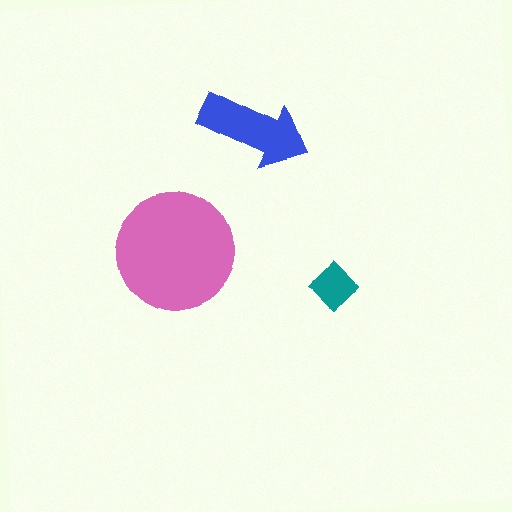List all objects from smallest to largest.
The teal diamond, the blue arrow, the pink circle.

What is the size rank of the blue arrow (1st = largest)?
2nd.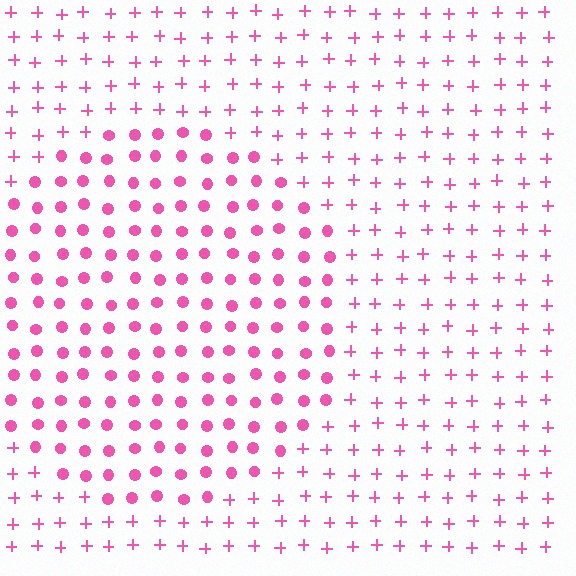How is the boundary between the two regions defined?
The boundary is defined by a change in element shape: circles inside vs. plus signs outside. All elements share the same color and spacing.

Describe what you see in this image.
The image is filled with small pink elements arranged in a uniform grid. A circle-shaped region contains circles, while the surrounding area contains plus signs. The boundary is defined purely by the change in element shape.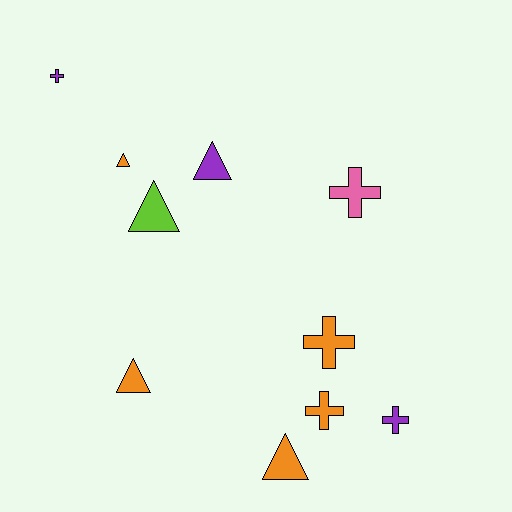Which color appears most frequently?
Orange, with 5 objects.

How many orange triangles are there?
There are 3 orange triangles.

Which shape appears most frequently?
Cross, with 5 objects.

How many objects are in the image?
There are 10 objects.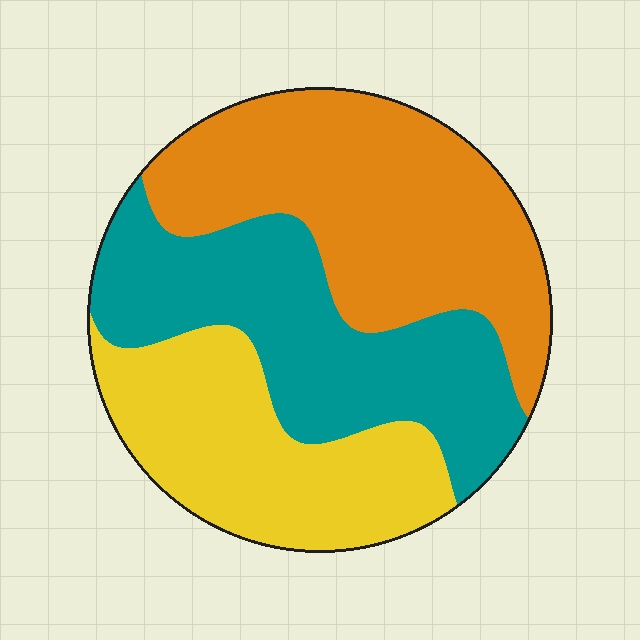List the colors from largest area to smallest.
From largest to smallest: orange, teal, yellow.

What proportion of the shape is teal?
Teal covers around 35% of the shape.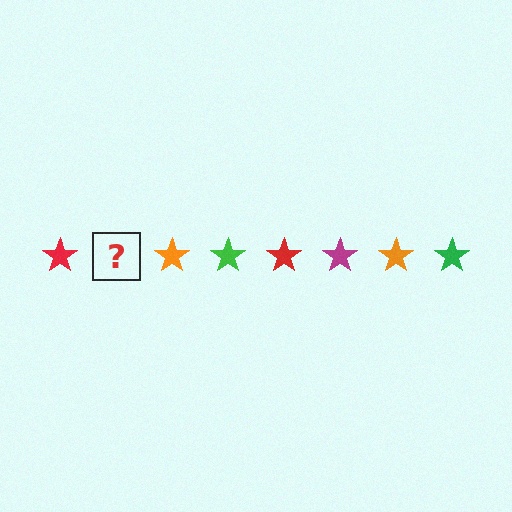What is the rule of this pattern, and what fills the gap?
The rule is that the pattern cycles through red, magenta, orange, green stars. The gap should be filled with a magenta star.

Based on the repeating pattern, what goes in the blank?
The blank should be a magenta star.